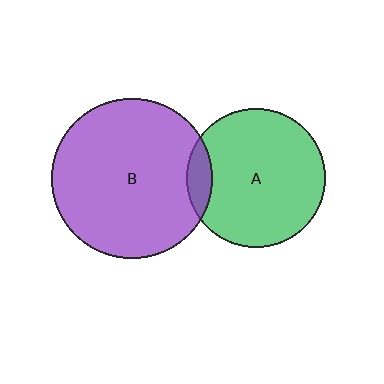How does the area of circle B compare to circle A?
Approximately 1.3 times.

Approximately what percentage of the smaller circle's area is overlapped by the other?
Approximately 10%.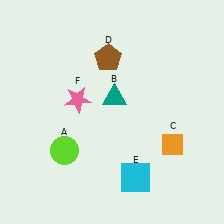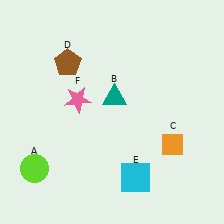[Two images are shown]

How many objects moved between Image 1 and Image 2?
2 objects moved between the two images.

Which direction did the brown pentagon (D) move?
The brown pentagon (D) moved left.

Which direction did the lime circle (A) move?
The lime circle (A) moved left.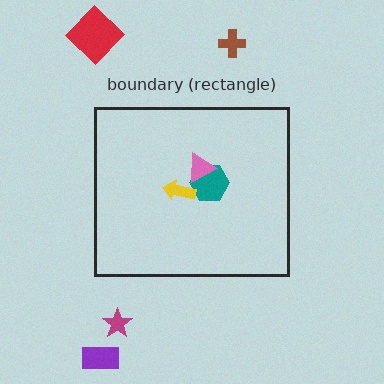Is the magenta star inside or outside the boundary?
Outside.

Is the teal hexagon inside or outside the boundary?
Inside.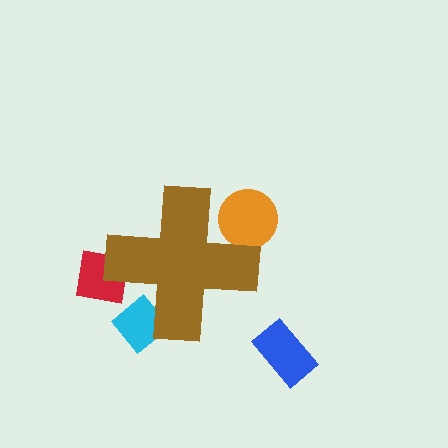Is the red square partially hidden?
Yes, the red square is partially hidden behind the brown cross.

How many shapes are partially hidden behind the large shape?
3 shapes are partially hidden.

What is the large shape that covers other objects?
A brown cross.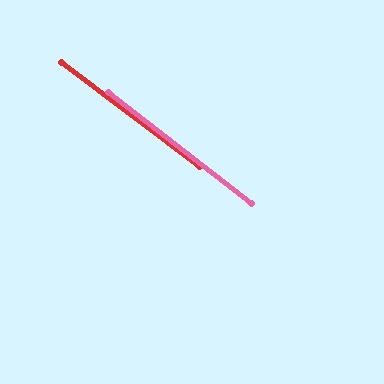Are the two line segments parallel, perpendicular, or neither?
Parallel — their directions differ by only 0.4°.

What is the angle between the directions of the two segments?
Approximately 0 degrees.